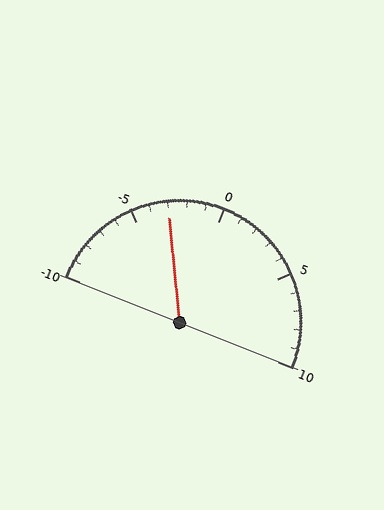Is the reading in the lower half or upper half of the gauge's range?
The reading is in the lower half of the range (-10 to 10).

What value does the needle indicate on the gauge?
The needle indicates approximately -3.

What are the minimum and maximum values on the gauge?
The gauge ranges from -10 to 10.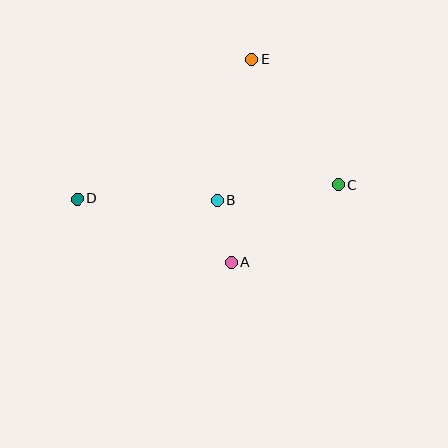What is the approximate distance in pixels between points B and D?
The distance between B and D is approximately 140 pixels.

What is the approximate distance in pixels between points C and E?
The distance between C and E is approximately 152 pixels.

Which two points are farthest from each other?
Points C and D are farthest from each other.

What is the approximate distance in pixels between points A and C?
The distance between A and C is approximately 132 pixels.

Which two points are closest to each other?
Points A and B are closest to each other.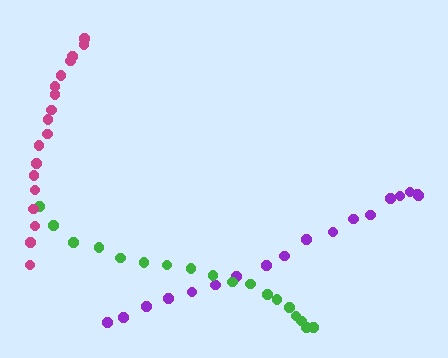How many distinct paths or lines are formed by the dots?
There are 3 distinct paths.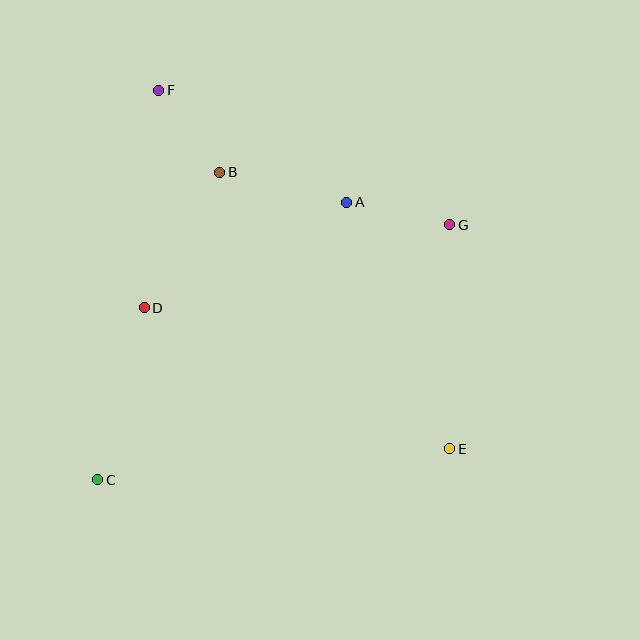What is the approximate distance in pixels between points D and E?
The distance between D and E is approximately 337 pixels.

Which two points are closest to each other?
Points B and F are closest to each other.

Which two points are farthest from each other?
Points E and F are farthest from each other.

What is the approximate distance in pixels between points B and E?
The distance between B and E is approximately 360 pixels.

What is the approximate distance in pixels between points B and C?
The distance between B and C is approximately 331 pixels.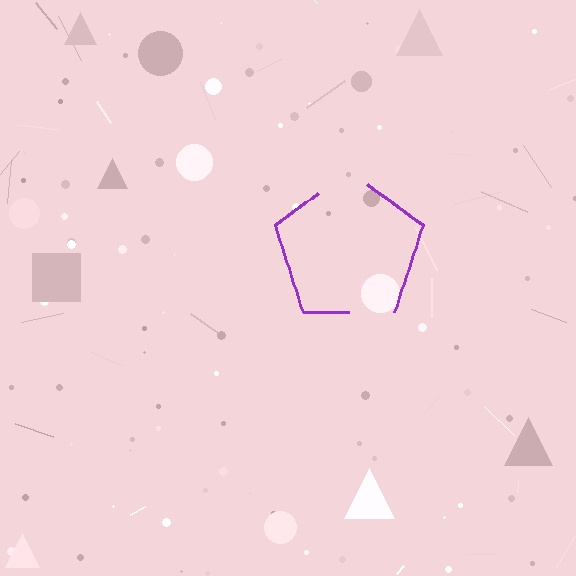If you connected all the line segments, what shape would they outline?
They would outline a pentagon.